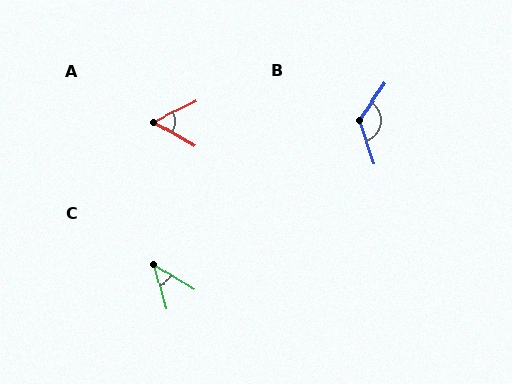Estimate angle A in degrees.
Approximately 56 degrees.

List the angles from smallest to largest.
C (43°), A (56°), B (126°).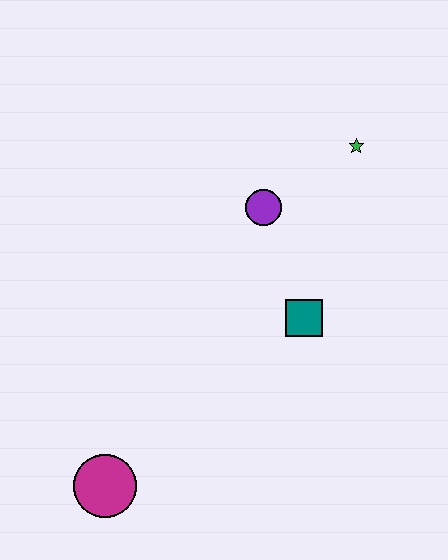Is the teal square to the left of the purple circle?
No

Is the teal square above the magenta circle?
Yes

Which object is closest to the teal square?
The purple circle is closest to the teal square.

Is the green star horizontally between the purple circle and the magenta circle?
No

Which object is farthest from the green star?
The magenta circle is farthest from the green star.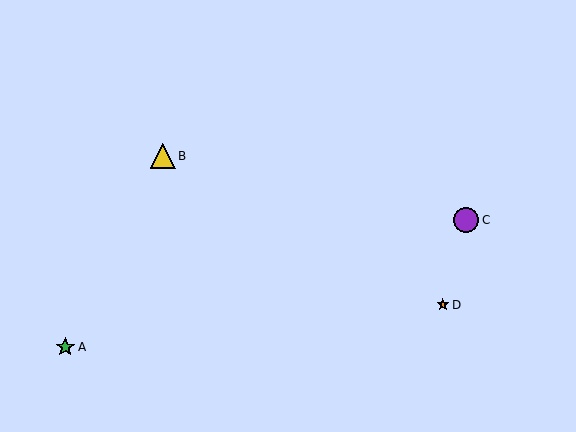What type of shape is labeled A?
Shape A is a green star.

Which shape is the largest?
The purple circle (labeled C) is the largest.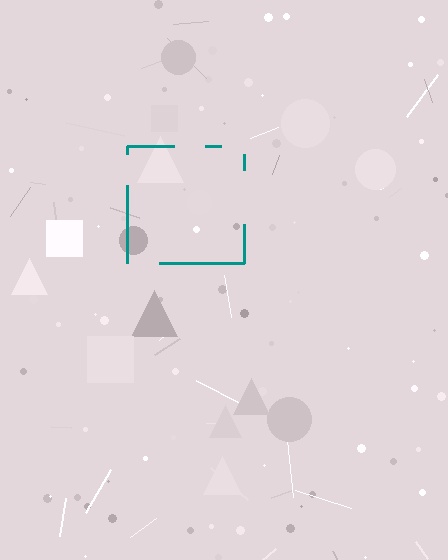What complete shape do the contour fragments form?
The contour fragments form a square.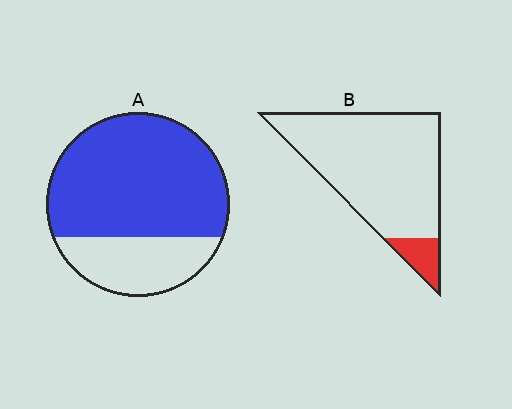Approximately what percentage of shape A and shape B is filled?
A is approximately 70% and B is approximately 10%.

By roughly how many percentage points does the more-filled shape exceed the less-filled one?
By roughly 60 percentage points (A over B).